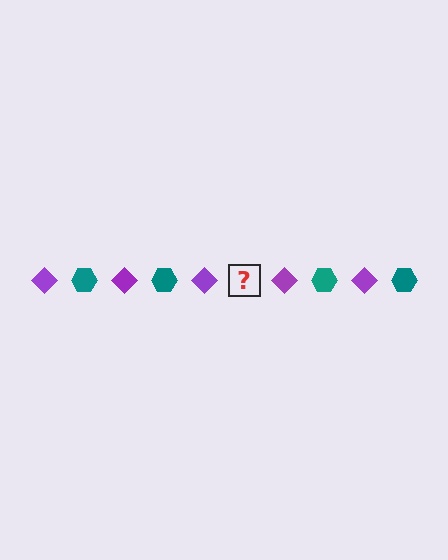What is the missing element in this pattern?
The missing element is a teal hexagon.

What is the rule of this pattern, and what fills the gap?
The rule is that the pattern alternates between purple diamond and teal hexagon. The gap should be filled with a teal hexagon.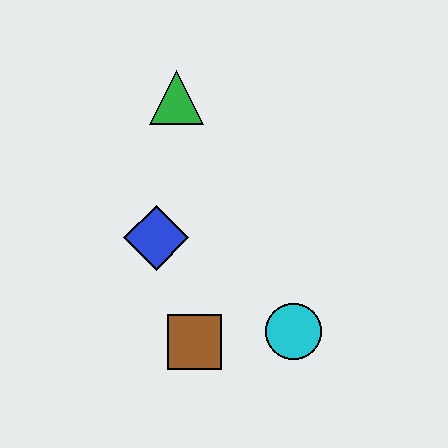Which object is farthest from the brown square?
The green triangle is farthest from the brown square.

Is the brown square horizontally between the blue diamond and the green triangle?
No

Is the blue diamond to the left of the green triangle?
Yes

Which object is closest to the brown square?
The cyan circle is closest to the brown square.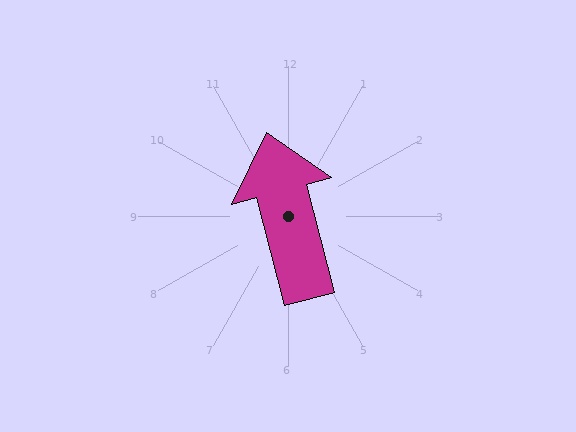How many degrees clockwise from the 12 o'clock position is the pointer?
Approximately 345 degrees.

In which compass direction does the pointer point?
North.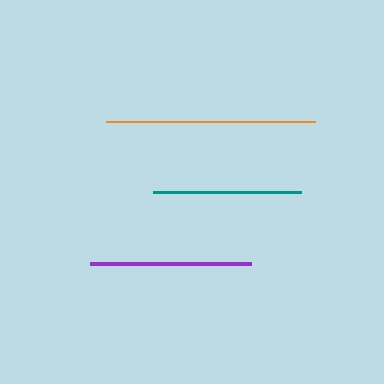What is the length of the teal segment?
The teal segment is approximately 148 pixels long.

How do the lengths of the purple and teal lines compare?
The purple and teal lines are approximately the same length.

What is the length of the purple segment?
The purple segment is approximately 161 pixels long.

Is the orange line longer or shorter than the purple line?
The orange line is longer than the purple line.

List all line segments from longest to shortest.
From longest to shortest: orange, purple, teal.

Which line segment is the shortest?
The teal line is the shortest at approximately 148 pixels.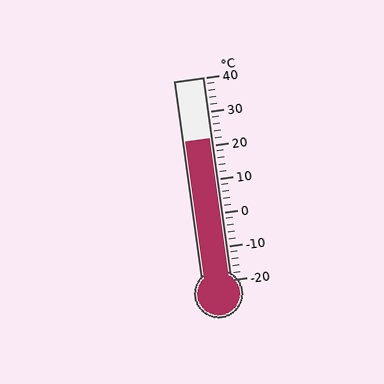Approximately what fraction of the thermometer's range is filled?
The thermometer is filled to approximately 70% of its range.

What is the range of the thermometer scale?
The thermometer scale ranges from -20°C to 40°C.